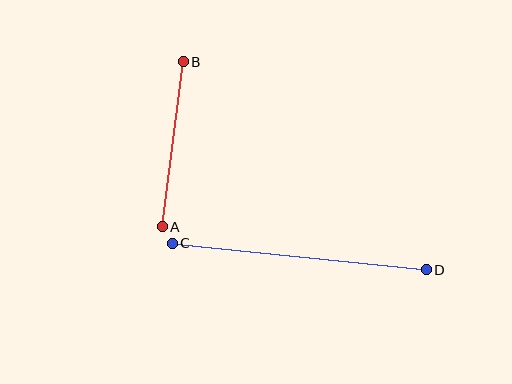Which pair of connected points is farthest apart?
Points C and D are farthest apart.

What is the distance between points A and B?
The distance is approximately 166 pixels.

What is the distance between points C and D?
The distance is approximately 255 pixels.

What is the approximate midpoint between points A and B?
The midpoint is at approximately (173, 144) pixels.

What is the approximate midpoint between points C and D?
The midpoint is at approximately (299, 256) pixels.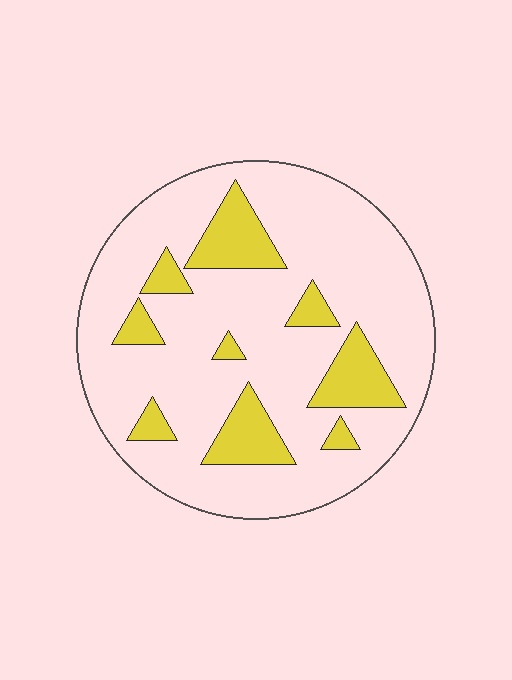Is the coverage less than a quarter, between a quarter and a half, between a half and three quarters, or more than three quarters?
Less than a quarter.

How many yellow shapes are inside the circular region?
9.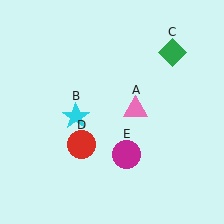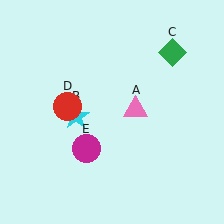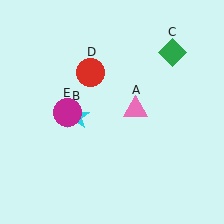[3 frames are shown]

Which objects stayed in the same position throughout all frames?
Pink triangle (object A) and cyan star (object B) and green diamond (object C) remained stationary.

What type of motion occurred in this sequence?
The red circle (object D), magenta circle (object E) rotated clockwise around the center of the scene.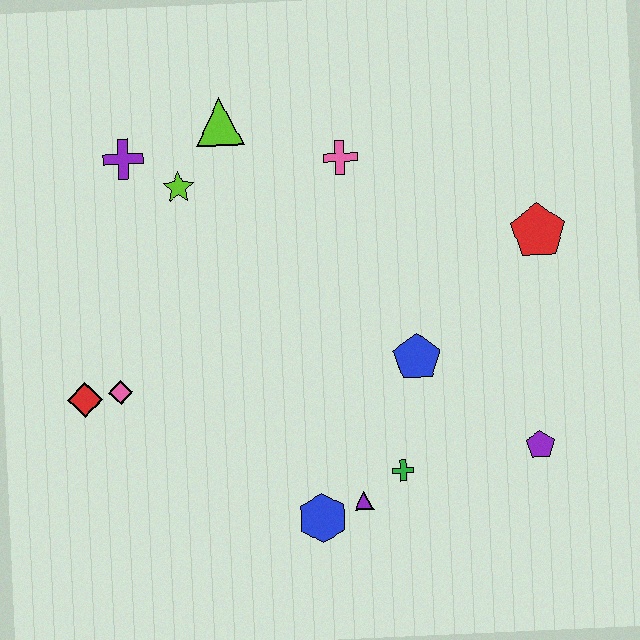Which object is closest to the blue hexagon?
The purple triangle is closest to the blue hexagon.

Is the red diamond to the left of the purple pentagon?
Yes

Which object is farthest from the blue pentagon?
The purple cross is farthest from the blue pentagon.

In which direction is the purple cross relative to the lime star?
The purple cross is to the left of the lime star.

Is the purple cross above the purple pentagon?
Yes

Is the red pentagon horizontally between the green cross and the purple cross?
No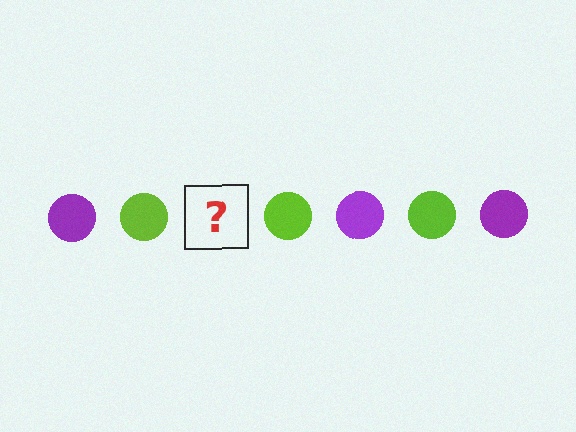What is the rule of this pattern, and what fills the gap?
The rule is that the pattern cycles through purple, lime circles. The gap should be filled with a purple circle.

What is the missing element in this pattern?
The missing element is a purple circle.